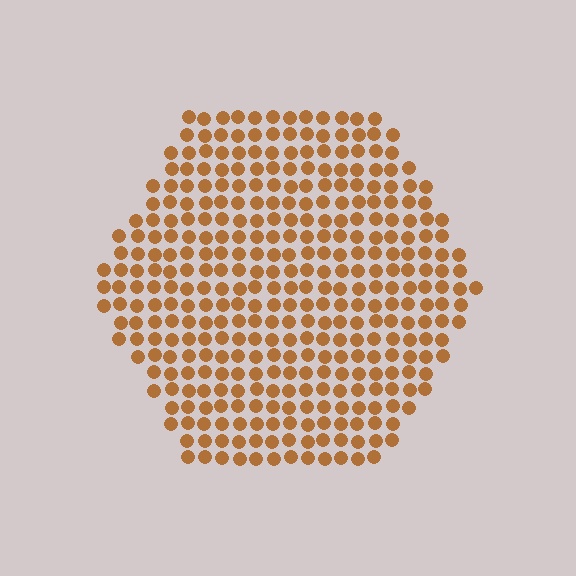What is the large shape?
The large shape is a hexagon.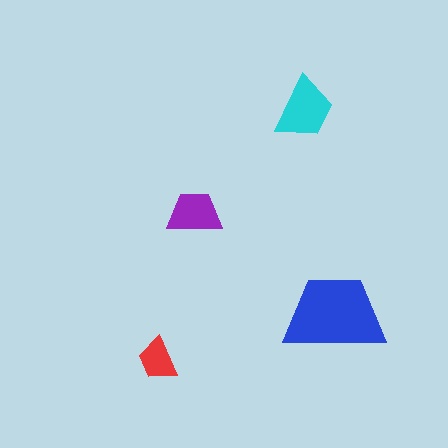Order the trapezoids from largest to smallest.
the blue one, the cyan one, the purple one, the red one.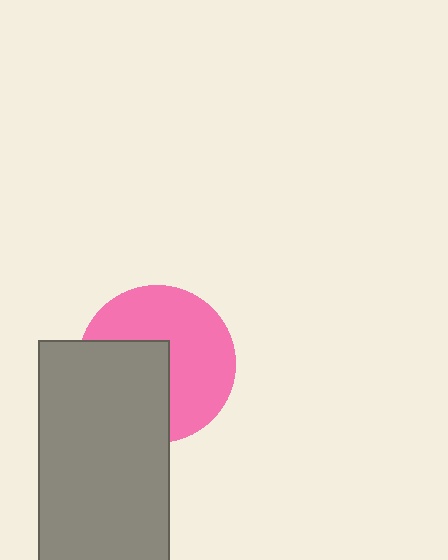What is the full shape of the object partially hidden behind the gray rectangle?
The partially hidden object is a pink circle.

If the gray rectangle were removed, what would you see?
You would see the complete pink circle.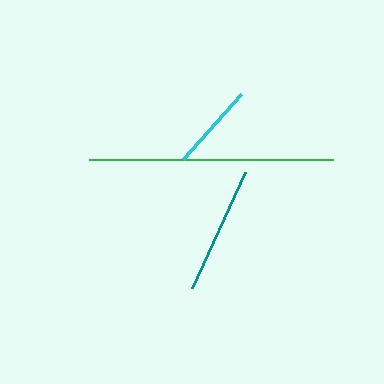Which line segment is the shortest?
The cyan line is the shortest at approximately 87 pixels.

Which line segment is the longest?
The green line is the longest at approximately 244 pixels.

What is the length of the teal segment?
The teal segment is approximately 128 pixels long.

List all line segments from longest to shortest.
From longest to shortest: green, teal, cyan.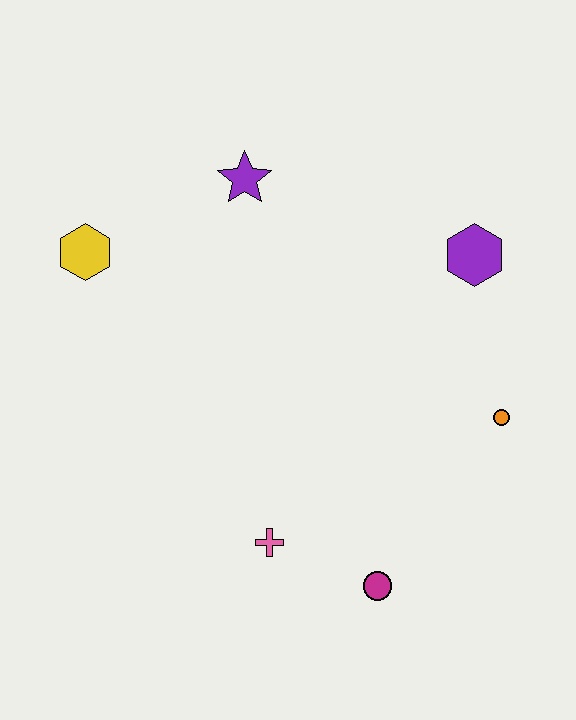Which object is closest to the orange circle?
The purple hexagon is closest to the orange circle.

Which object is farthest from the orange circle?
The yellow hexagon is farthest from the orange circle.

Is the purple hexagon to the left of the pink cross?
No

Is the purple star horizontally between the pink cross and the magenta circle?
No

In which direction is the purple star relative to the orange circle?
The purple star is to the left of the orange circle.